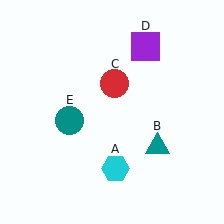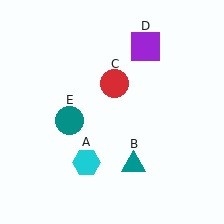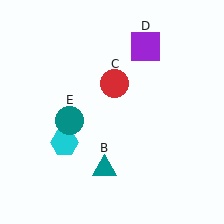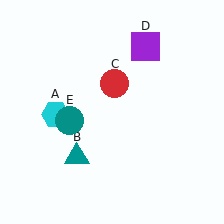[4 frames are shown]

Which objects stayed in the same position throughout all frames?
Red circle (object C) and purple square (object D) and teal circle (object E) remained stationary.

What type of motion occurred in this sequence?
The cyan hexagon (object A), teal triangle (object B) rotated clockwise around the center of the scene.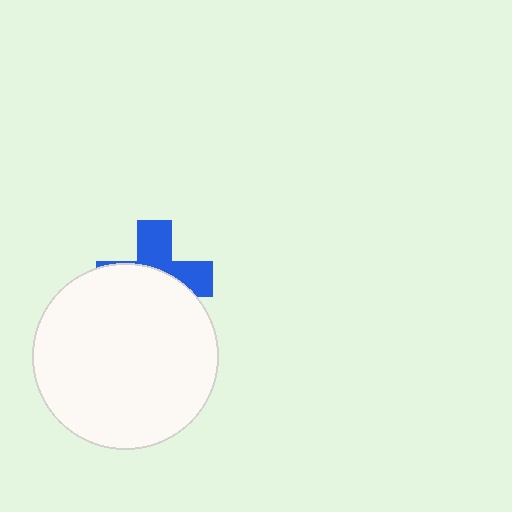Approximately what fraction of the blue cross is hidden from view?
Roughly 58% of the blue cross is hidden behind the white circle.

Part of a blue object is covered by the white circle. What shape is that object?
It is a cross.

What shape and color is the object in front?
The object in front is a white circle.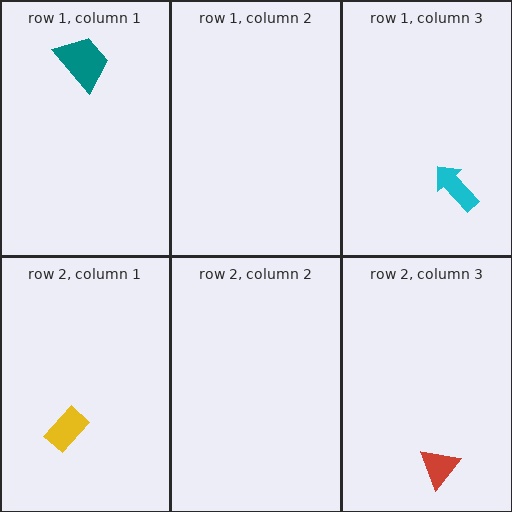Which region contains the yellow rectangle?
The row 2, column 1 region.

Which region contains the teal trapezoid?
The row 1, column 1 region.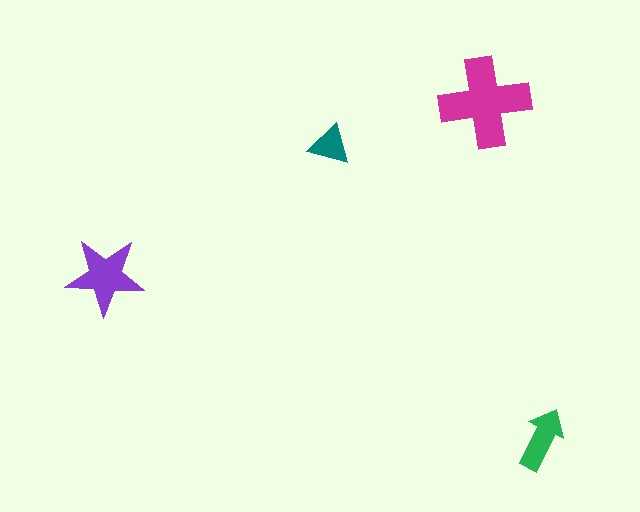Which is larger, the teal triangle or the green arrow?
The green arrow.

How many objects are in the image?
There are 4 objects in the image.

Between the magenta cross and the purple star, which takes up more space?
The magenta cross.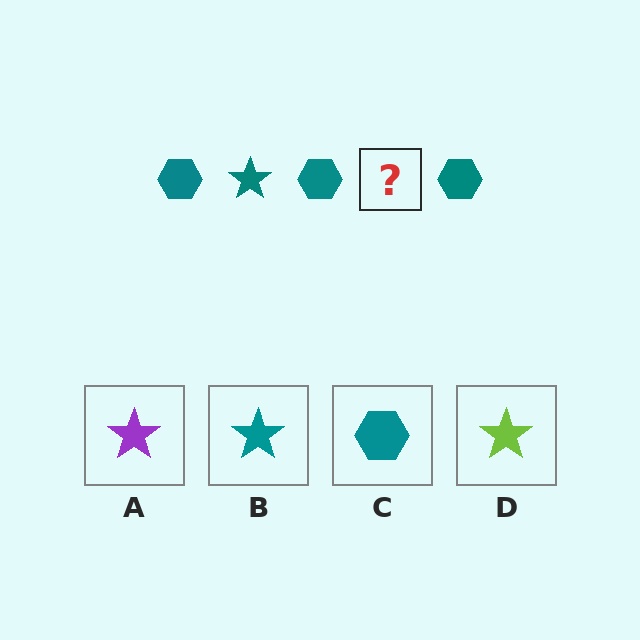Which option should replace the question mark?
Option B.